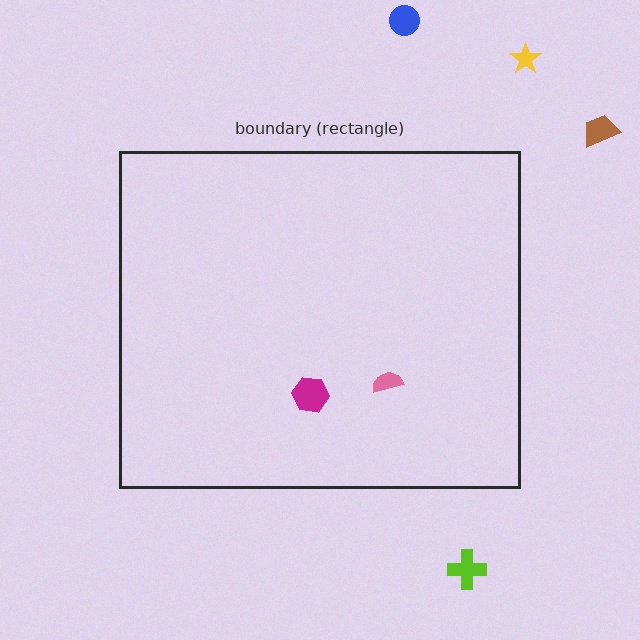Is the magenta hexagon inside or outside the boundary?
Inside.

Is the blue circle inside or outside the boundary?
Outside.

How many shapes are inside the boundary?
2 inside, 4 outside.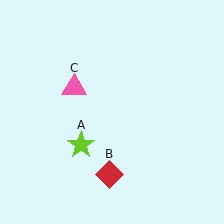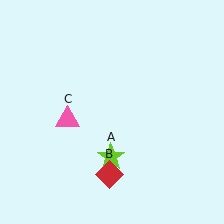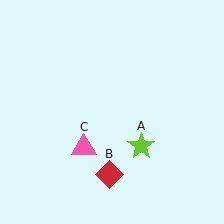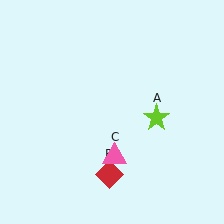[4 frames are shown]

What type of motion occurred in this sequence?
The lime star (object A), pink triangle (object C) rotated counterclockwise around the center of the scene.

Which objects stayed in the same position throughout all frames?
Red diamond (object B) remained stationary.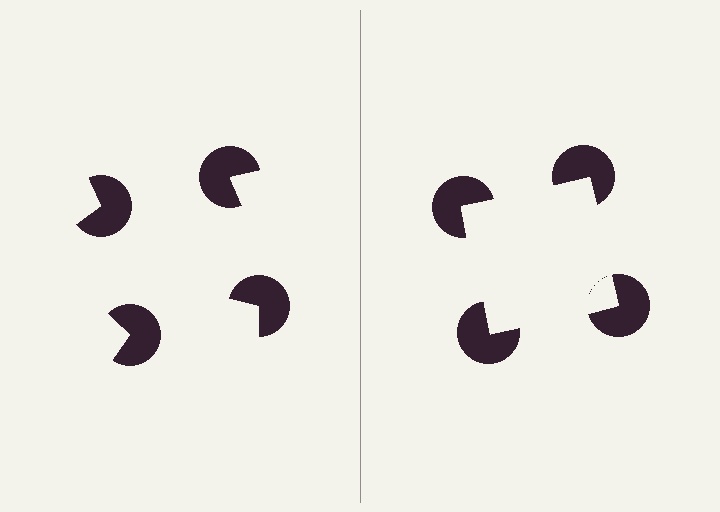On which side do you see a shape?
An illusory square appears on the right side. On the left side the wedge cuts are rotated, so no coherent shape forms.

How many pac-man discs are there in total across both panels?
8 — 4 on each side.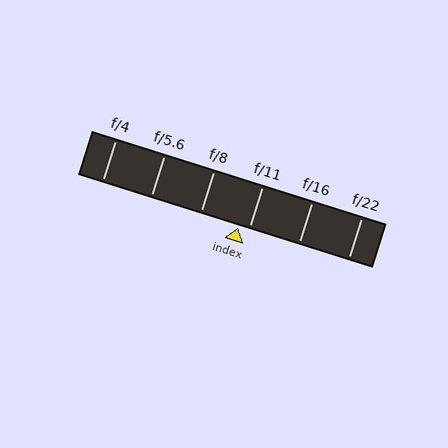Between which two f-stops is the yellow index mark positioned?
The index mark is between f/8 and f/11.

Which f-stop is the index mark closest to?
The index mark is closest to f/11.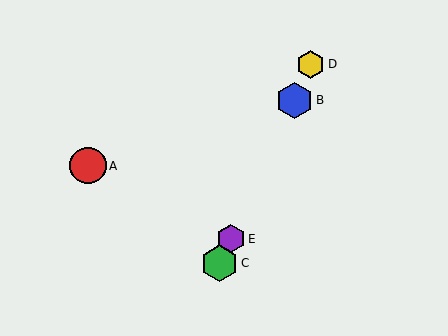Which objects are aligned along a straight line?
Objects B, C, D, E are aligned along a straight line.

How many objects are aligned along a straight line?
4 objects (B, C, D, E) are aligned along a straight line.